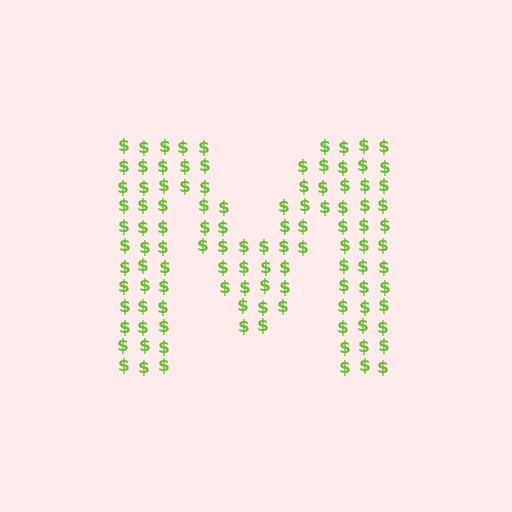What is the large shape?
The large shape is the letter M.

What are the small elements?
The small elements are dollar signs.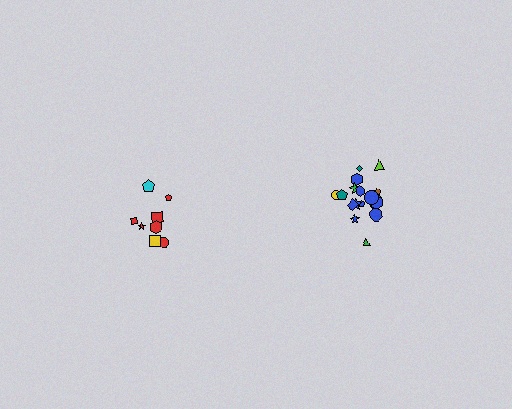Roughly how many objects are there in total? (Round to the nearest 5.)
Roughly 25 objects in total.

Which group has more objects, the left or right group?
The right group.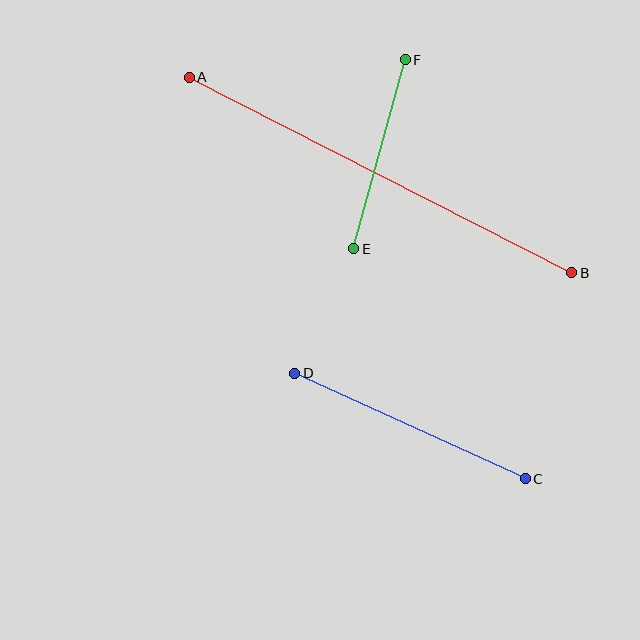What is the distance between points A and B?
The distance is approximately 429 pixels.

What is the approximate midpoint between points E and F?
The midpoint is at approximately (380, 154) pixels.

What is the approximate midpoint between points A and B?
The midpoint is at approximately (381, 175) pixels.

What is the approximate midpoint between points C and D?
The midpoint is at approximately (410, 426) pixels.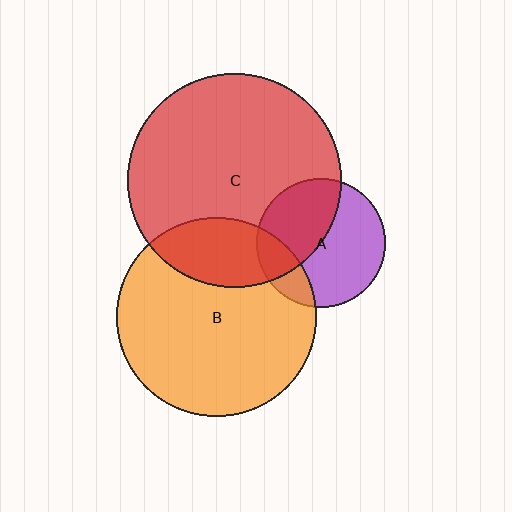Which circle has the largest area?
Circle C (red).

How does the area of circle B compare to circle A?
Approximately 2.4 times.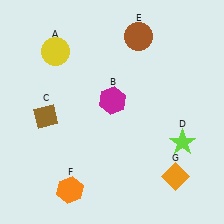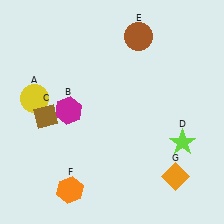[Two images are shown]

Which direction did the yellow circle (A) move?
The yellow circle (A) moved down.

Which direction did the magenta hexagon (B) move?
The magenta hexagon (B) moved left.